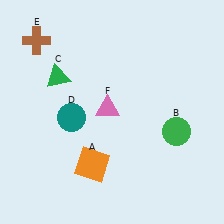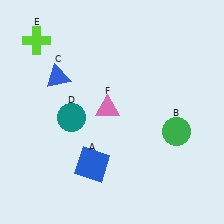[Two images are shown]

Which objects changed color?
A changed from orange to blue. C changed from green to blue. E changed from brown to lime.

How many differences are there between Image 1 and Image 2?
There are 3 differences between the two images.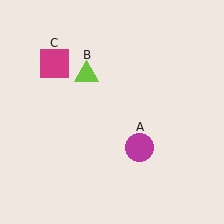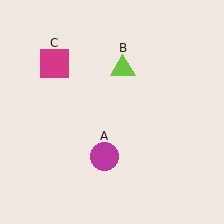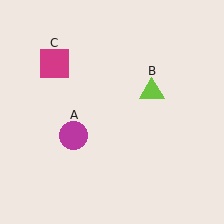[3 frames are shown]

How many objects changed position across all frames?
2 objects changed position: magenta circle (object A), lime triangle (object B).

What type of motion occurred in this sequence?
The magenta circle (object A), lime triangle (object B) rotated clockwise around the center of the scene.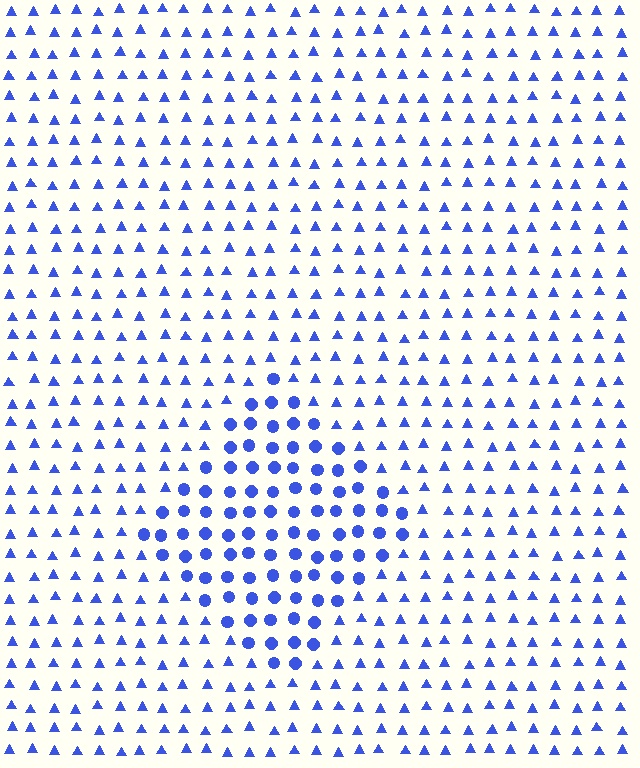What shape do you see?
I see a diamond.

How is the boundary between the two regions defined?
The boundary is defined by a change in element shape: circles inside vs. triangles outside. All elements share the same color and spacing.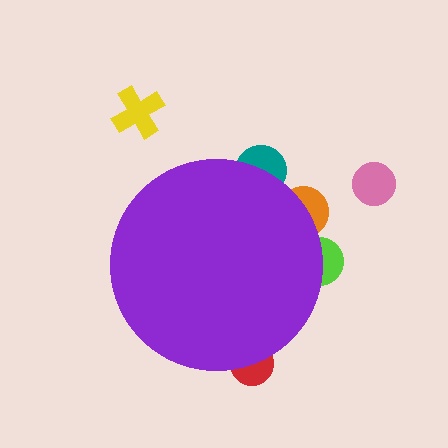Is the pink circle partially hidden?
No, the pink circle is fully visible.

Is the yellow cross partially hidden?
No, the yellow cross is fully visible.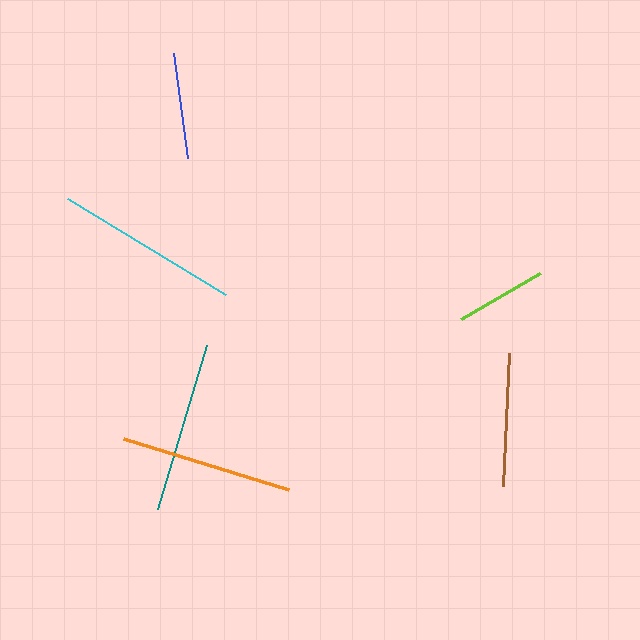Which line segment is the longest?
The cyan line is the longest at approximately 185 pixels.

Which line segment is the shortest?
The lime line is the shortest at approximately 92 pixels.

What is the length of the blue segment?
The blue segment is approximately 106 pixels long.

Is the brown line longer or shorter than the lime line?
The brown line is longer than the lime line.